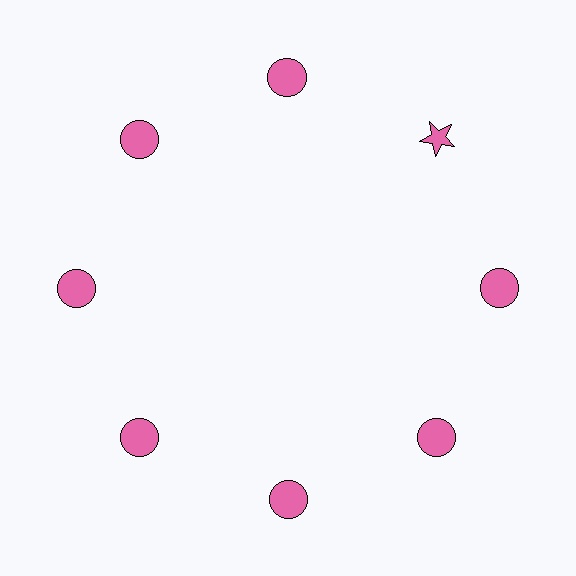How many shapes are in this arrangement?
There are 8 shapes arranged in a ring pattern.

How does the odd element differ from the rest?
It has a different shape: star instead of circle.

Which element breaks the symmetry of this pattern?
The pink star at roughly the 2 o'clock position breaks the symmetry. All other shapes are pink circles.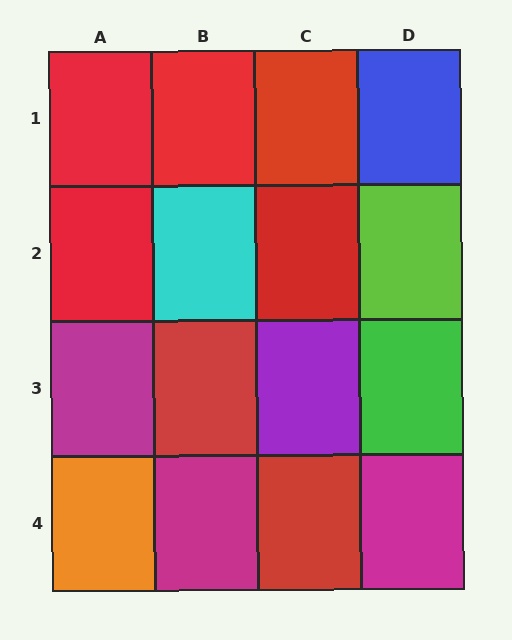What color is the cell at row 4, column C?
Red.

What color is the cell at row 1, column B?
Red.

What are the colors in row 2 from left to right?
Red, cyan, red, lime.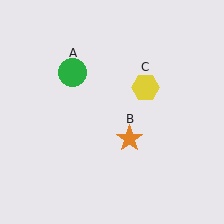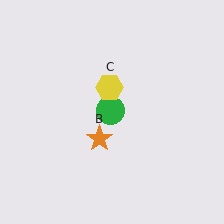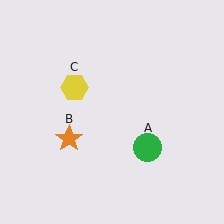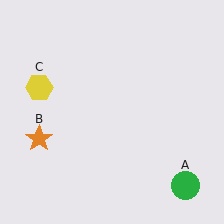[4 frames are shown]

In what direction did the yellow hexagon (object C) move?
The yellow hexagon (object C) moved left.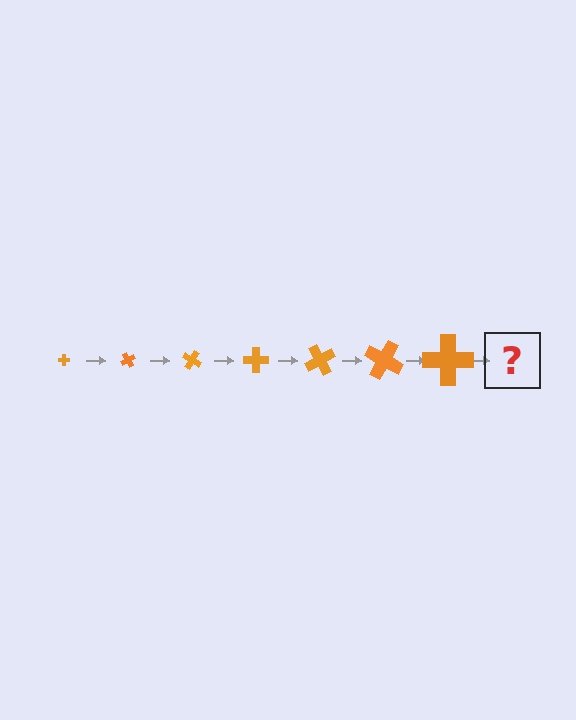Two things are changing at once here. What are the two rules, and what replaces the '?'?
The two rules are that the cross grows larger each step and it rotates 60 degrees each step. The '?' should be a cross, larger than the previous one and rotated 420 degrees from the start.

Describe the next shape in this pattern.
It should be a cross, larger than the previous one and rotated 420 degrees from the start.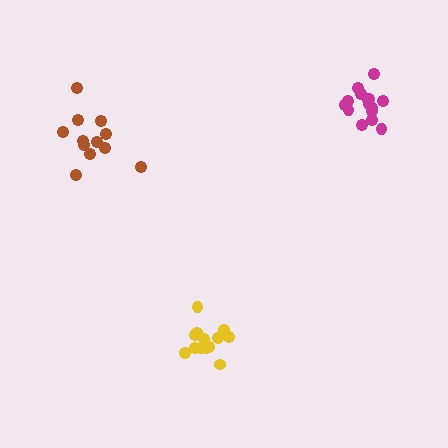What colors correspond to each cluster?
The clusters are colored: yellow, brown, magenta.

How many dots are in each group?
Group 1: 13 dots, Group 2: 12 dots, Group 3: 15 dots (40 total).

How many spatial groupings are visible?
There are 3 spatial groupings.